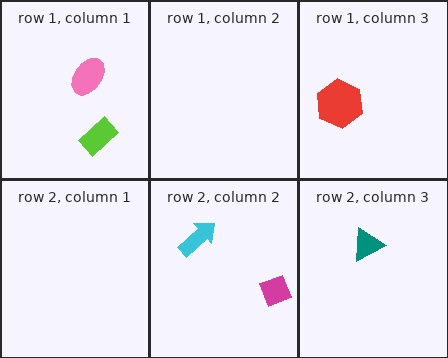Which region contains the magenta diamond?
The row 2, column 2 region.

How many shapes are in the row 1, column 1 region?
2.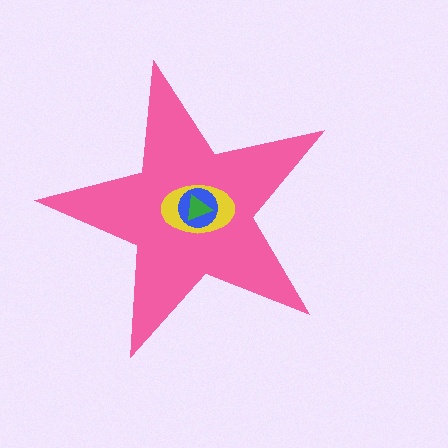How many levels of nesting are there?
4.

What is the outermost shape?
The pink star.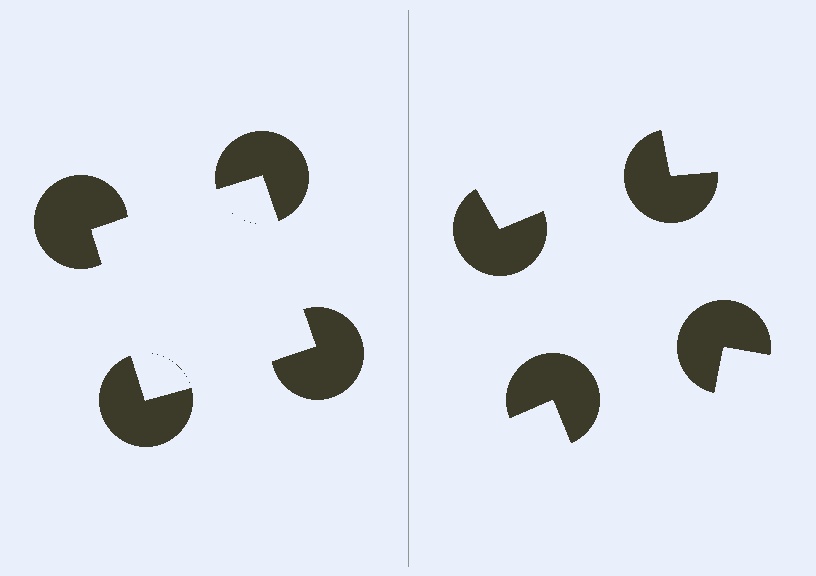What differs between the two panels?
The pac-man discs are positioned identically on both sides; only the wedge orientations differ. On the left they align to a square; on the right they are misaligned.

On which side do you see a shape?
An illusory square appears on the left side. On the right side the wedge cuts are rotated, so no coherent shape forms.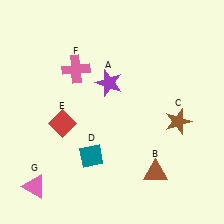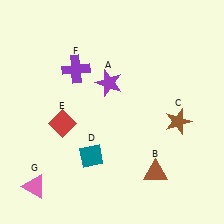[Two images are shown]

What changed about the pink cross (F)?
In Image 1, F is pink. In Image 2, it changed to purple.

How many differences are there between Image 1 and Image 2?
There is 1 difference between the two images.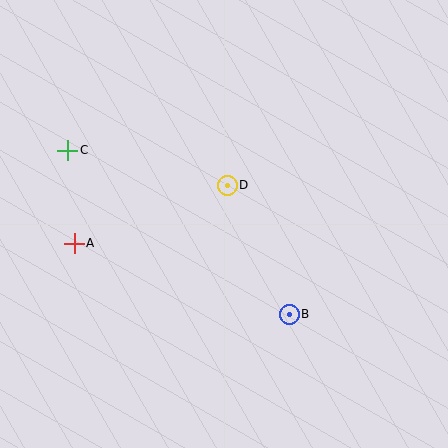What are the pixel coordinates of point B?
Point B is at (289, 314).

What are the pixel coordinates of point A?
Point A is at (74, 243).